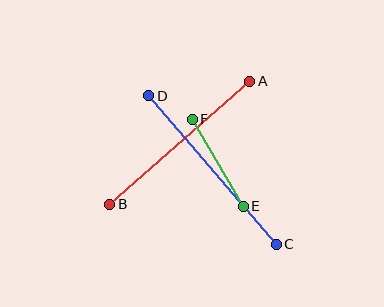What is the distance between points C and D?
The distance is approximately 196 pixels.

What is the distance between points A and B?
The distance is approximately 186 pixels.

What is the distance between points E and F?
The distance is approximately 100 pixels.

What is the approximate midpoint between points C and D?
The midpoint is at approximately (212, 170) pixels.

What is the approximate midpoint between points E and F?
The midpoint is at approximately (218, 163) pixels.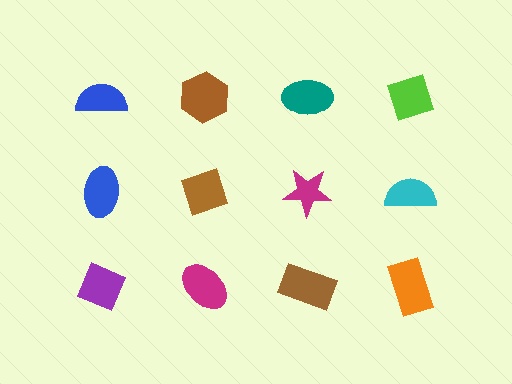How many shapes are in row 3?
4 shapes.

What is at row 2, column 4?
A cyan semicircle.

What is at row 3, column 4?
An orange rectangle.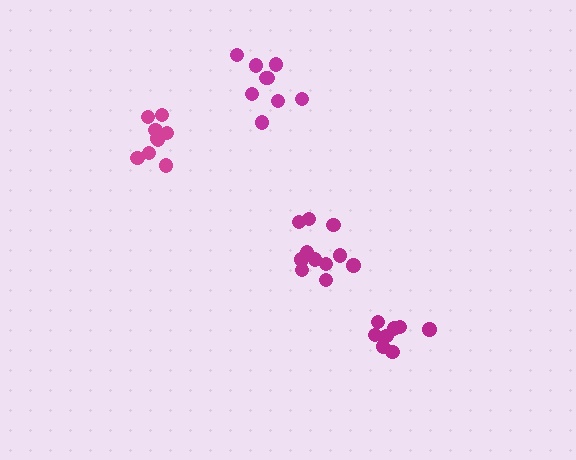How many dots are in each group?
Group 1: 11 dots, Group 2: 9 dots, Group 3: 8 dots, Group 4: 9 dots (37 total).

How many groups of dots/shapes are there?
There are 4 groups.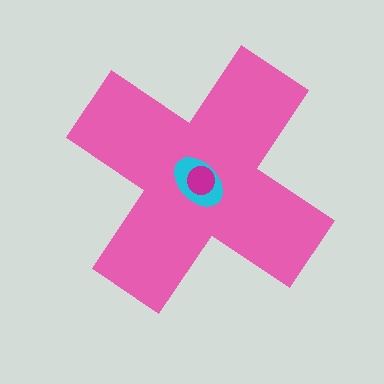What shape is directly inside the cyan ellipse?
The magenta circle.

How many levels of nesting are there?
3.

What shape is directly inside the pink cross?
The cyan ellipse.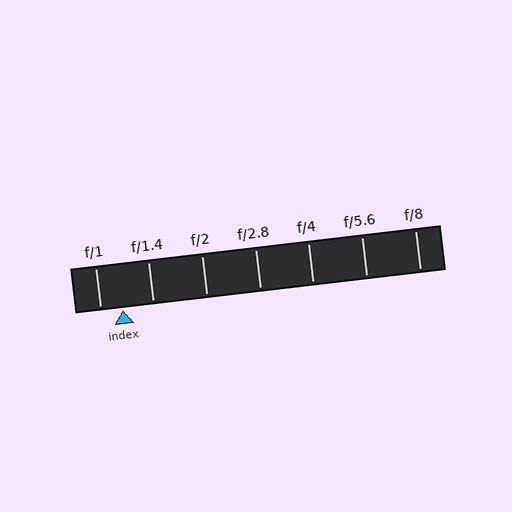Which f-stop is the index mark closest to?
The index mark is closest to f/1.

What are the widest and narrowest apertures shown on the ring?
The widest aperture shown is f/1 and the narrowest is f/8.